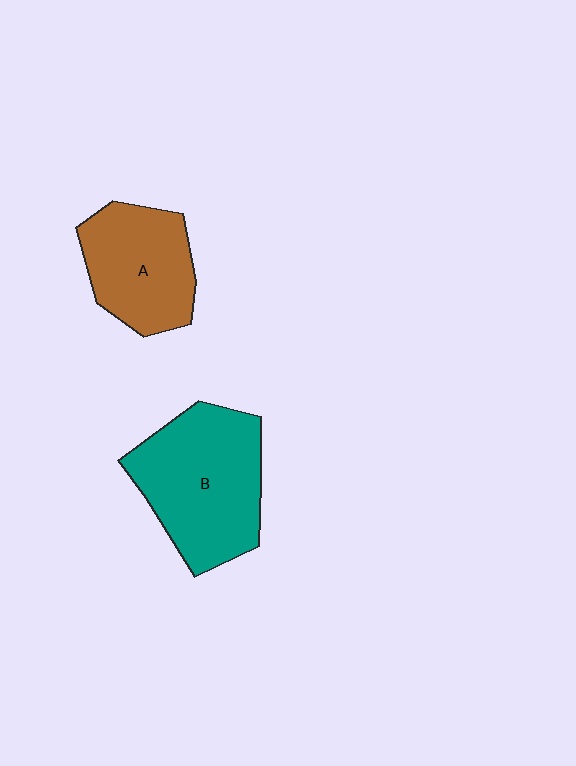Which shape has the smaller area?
Shape A (brown).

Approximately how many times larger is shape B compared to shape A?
Approximately 1.4 times.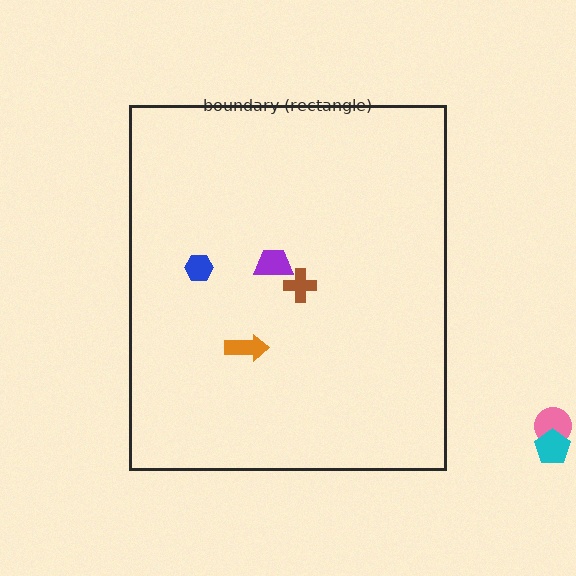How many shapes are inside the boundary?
4 inside, 2 outside.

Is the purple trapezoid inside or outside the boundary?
Inside.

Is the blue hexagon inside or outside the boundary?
Inside.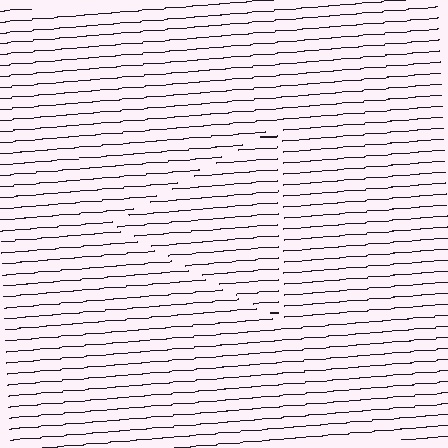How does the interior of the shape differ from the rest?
The interior of the shape contains the same grating, shifted by half a period — the contour is defined by the phase discontinuity where line-ends from the inner and outer gratings abut.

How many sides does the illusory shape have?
3 sides — the line-ends trace a triangle.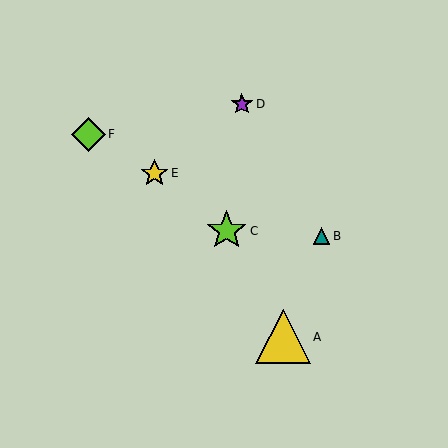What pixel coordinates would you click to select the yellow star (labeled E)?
Click at (154, 173) to select the yellow star E.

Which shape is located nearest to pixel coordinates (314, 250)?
The teal triangle (labeled B) at (321, 236) is nearest to that location.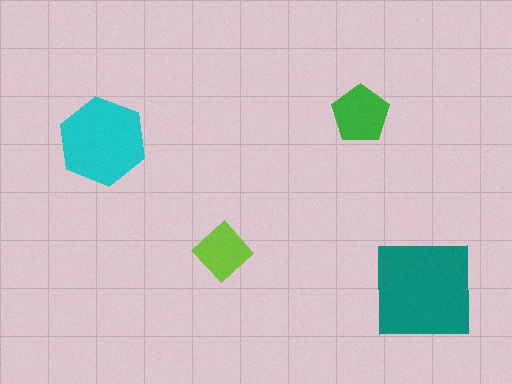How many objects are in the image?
There are 4 objects in the image.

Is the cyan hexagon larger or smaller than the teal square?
Smaller.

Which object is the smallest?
The lime diamond.